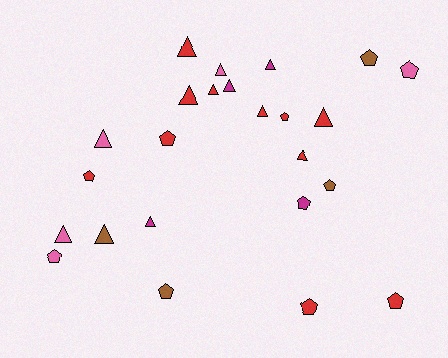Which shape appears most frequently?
Triangle, with 13 objects.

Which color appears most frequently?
Red, with 11 objects.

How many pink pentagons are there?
There are 2 pink pentagons.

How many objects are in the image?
There are 24 objects.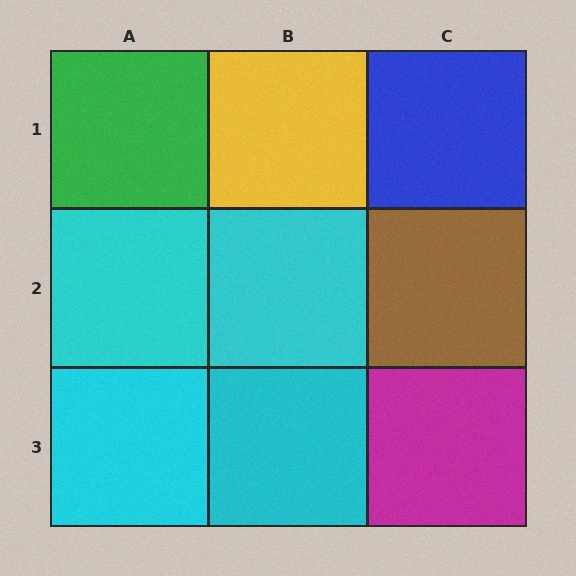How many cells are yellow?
1 cell is yellow.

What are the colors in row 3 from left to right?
Cyan, cyan, magenta.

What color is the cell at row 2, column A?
Cyan.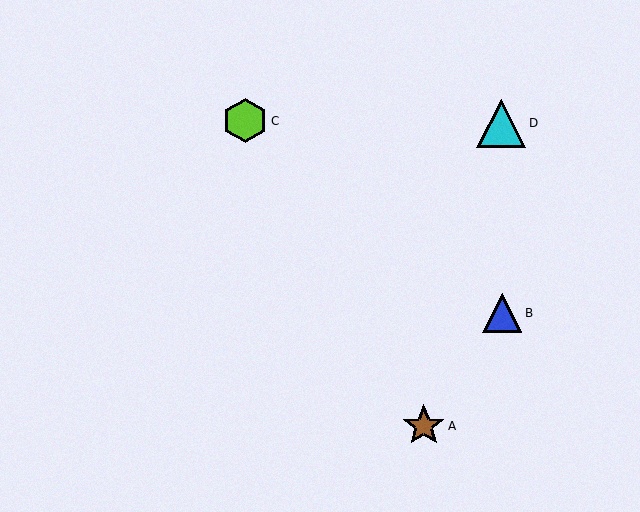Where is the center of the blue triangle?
The center of the blue triangle is at (502, 313).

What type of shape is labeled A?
Shape A is a brown star.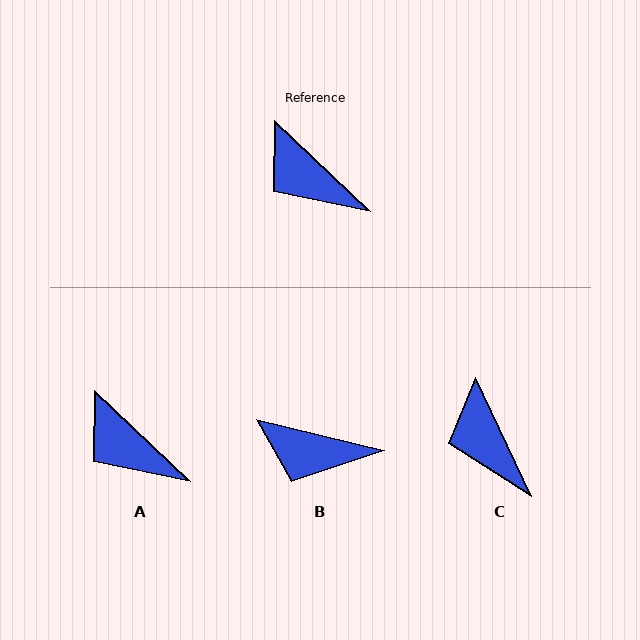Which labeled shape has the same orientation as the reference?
A.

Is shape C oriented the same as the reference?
No, it is off by about 21 degrees.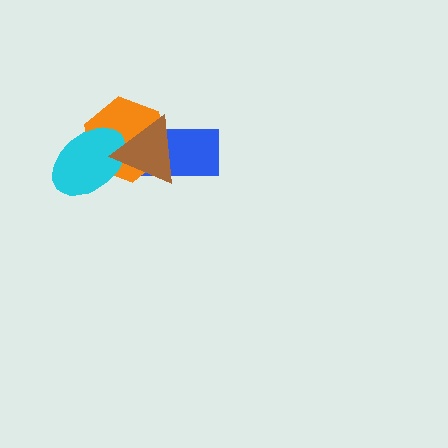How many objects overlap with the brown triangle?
3 objects overlap with the brown triangle.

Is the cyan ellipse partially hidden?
Yes, it is partially covered by another shape.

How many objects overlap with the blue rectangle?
2 objects overlap with the blue rectangle.